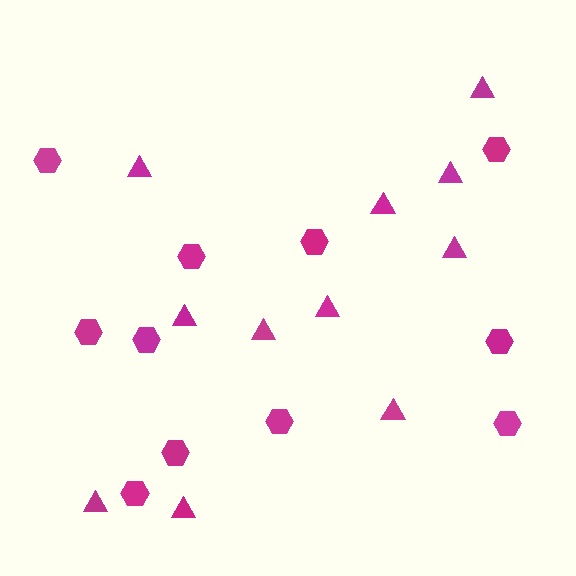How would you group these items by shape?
There are 2 groups: one group of triangles (11) and one group of hexagons (11).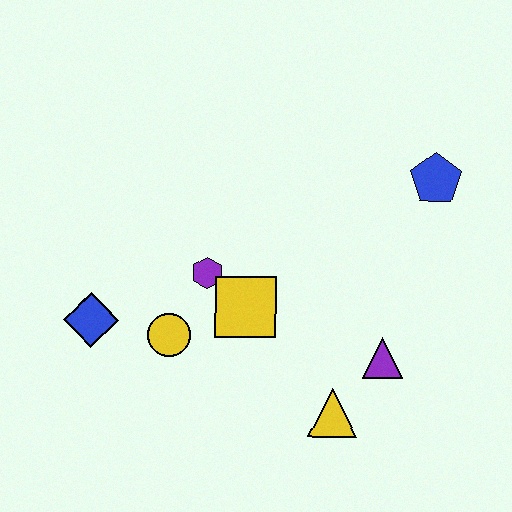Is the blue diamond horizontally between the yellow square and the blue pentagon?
No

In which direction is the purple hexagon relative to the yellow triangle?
The purple hexagon is above the yellow triangle.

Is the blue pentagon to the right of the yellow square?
Yes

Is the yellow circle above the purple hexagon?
No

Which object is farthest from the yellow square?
The blue pentagon is farthest from the yellow square.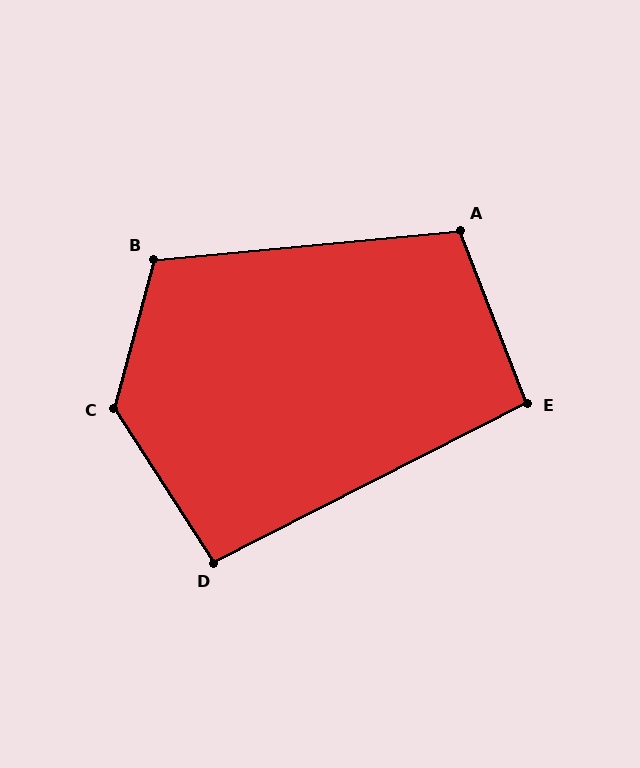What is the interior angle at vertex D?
Approximately 96 degrees (obtuse).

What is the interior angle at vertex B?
Approximately 110 degrees (obtuse).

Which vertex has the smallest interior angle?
E, at approximately 96 degrees.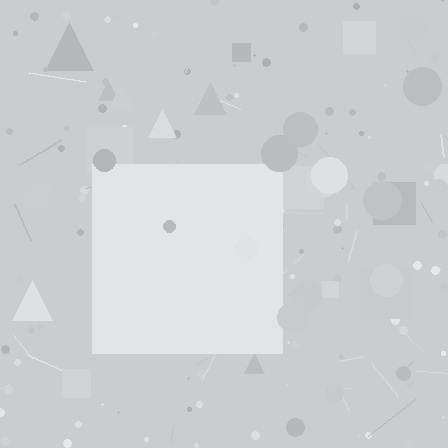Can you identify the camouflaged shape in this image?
The camouflaged shape is a square.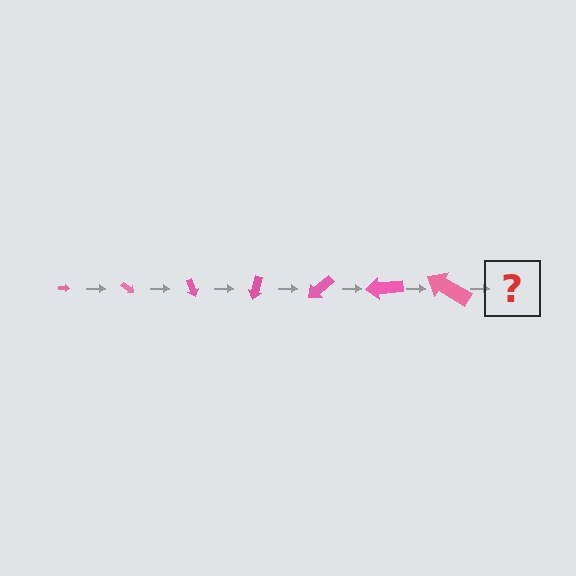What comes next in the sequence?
The next element should be an arrow, larger than the previous one and rotated 245 degrees from the start.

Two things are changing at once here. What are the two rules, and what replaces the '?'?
The two rules are that the arrow grows larger each step and it rotates 35 degrees each step. The '?' should be an arrow, larger than the previous one and rotated 245 degrees from the start.